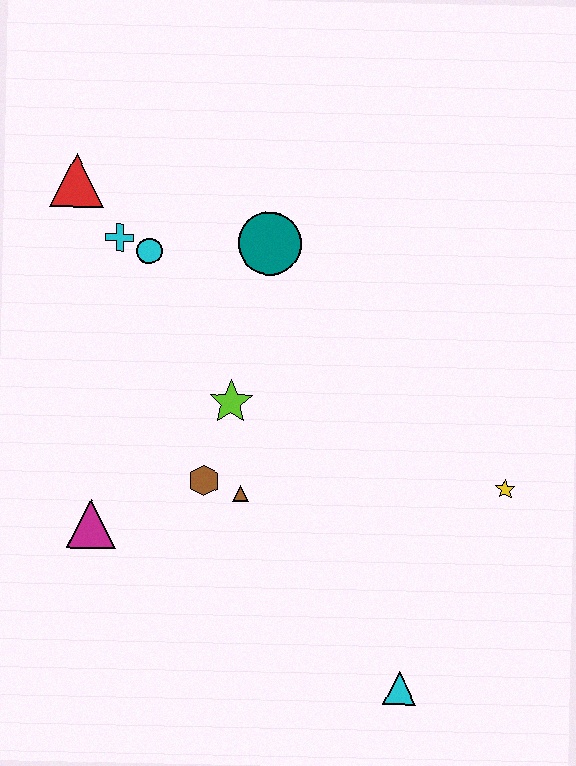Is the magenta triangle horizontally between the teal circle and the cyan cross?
No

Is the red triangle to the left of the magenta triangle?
Yes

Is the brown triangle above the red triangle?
No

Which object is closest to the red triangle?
The cyan cross is closest to the red triangle.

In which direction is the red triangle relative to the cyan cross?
The red triangle is above the cyan cross.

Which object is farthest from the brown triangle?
The red triangle is farthest from the brown triangle.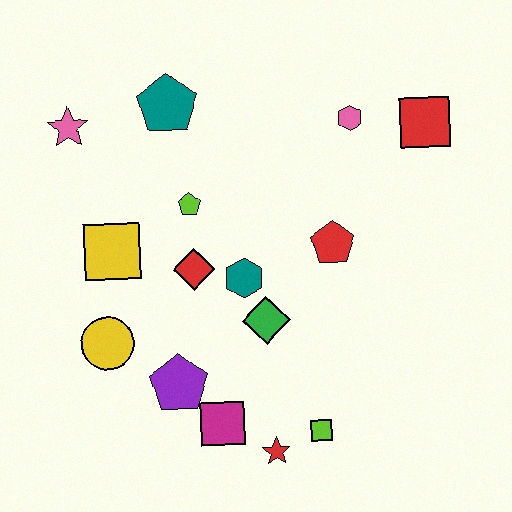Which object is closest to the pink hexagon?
The red square is closest to the pink hexagon.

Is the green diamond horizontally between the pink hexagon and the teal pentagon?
Yes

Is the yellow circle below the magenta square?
No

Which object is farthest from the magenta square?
The red square is farthest from the magenta square.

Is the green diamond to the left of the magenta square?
No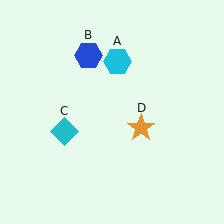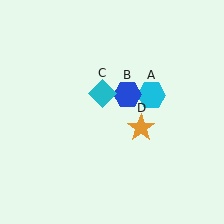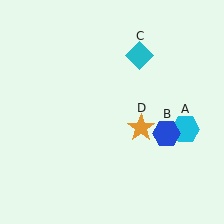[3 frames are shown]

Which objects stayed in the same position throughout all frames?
Orange star (object D) remained stationary.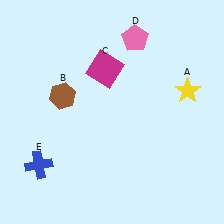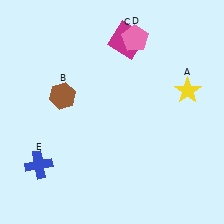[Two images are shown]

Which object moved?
The magenta square (C) moved up.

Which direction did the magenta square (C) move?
The magenta square (C) moved up.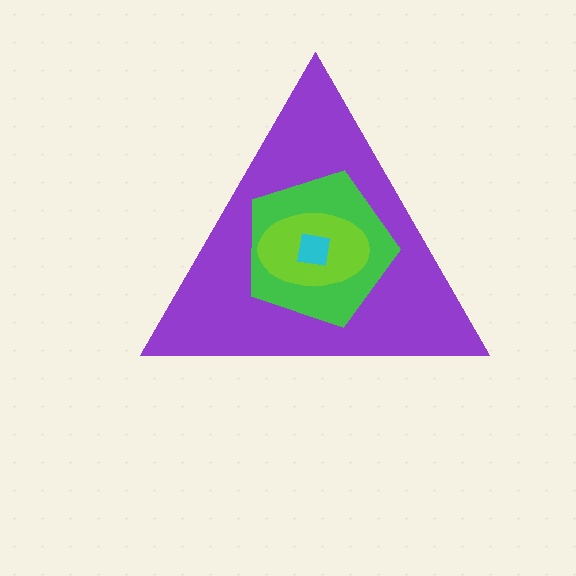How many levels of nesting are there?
4.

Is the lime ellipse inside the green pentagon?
Yes.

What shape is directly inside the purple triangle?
The green pentagon.